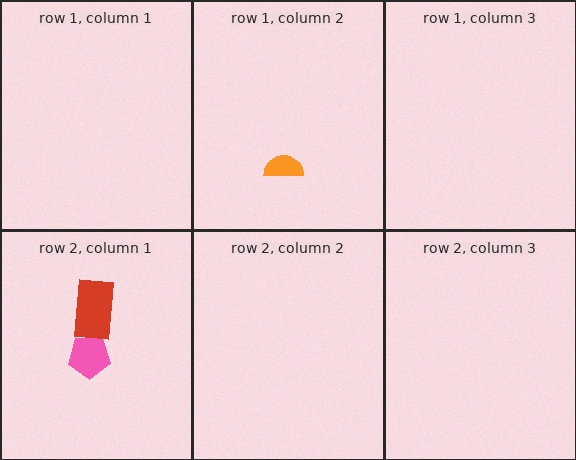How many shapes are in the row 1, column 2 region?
1.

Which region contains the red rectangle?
The row 2, column 1 region.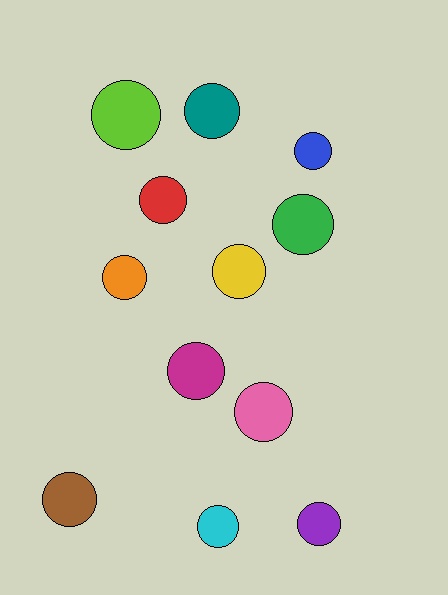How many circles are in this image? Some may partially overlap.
There are 12 circles.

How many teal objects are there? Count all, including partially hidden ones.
There is 1 teal object.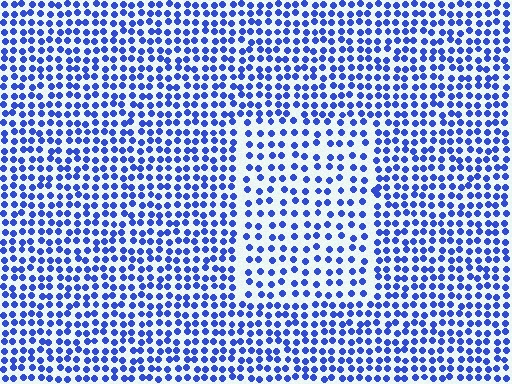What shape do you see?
I see a rectangle.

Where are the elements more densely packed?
The elements are more densely packed outside the rectangle boundary.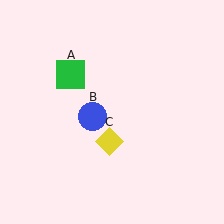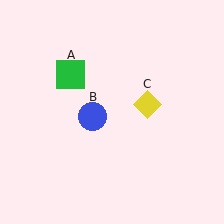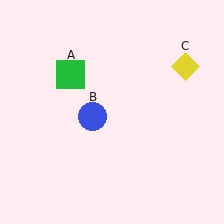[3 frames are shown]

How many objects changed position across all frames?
1 object changed position: yellow diamond (object C).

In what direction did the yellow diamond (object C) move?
The yellow diamond (object C) moved up and to the right.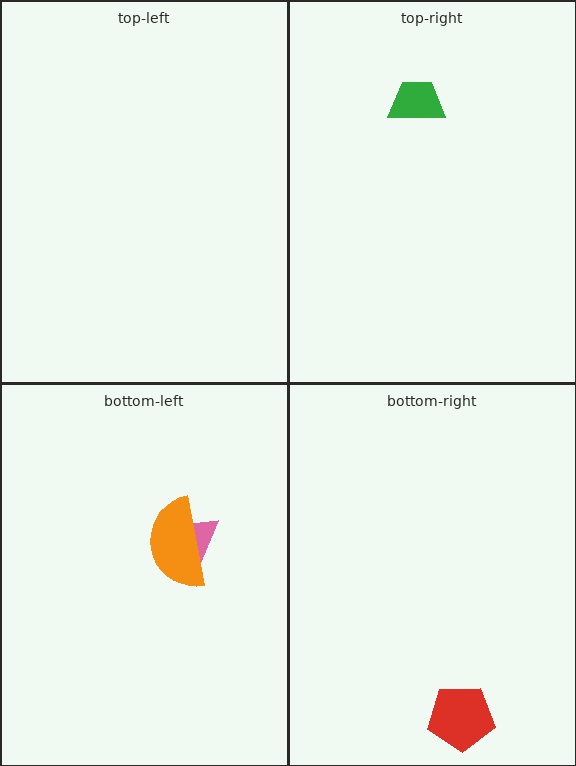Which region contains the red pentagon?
The bottom-right region.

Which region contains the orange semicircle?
The bottom-left region.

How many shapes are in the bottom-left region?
2.